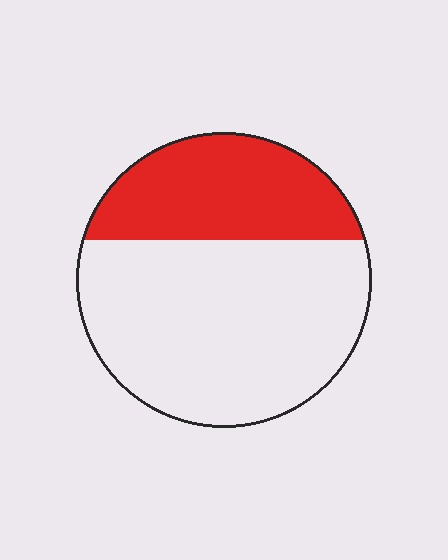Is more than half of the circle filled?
No.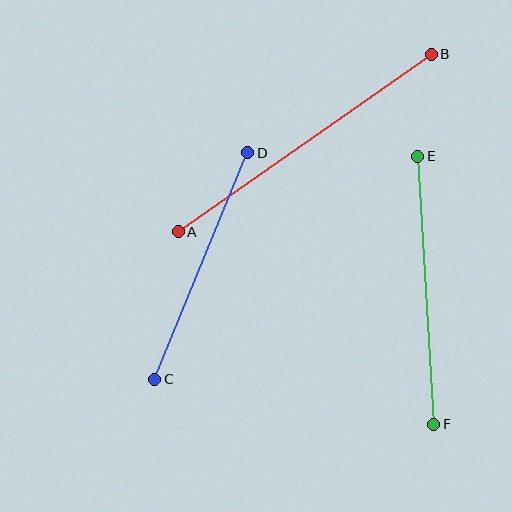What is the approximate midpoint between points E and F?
The midpoint is at approximately (426, 290) pixels.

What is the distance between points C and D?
The distance is approximately 245 pixels.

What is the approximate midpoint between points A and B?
The midpoint is at approximately (305, 143) pixels.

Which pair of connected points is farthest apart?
Points A and B are farthest apart.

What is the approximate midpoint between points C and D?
The midpoint is at approximately (201, 266) pixels.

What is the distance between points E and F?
The distance is approximately 268 pixels.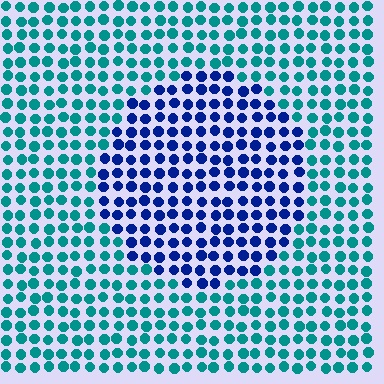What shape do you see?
I see a circle.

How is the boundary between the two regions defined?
The boundary is defined purely by a slight shift in hue (about 51 degrees). Spacing, size, and orientation are identical on both sides.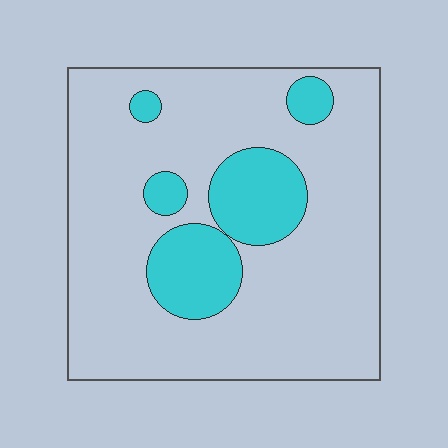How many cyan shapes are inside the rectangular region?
5.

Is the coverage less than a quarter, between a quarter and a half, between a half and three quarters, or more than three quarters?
Less than a quarter.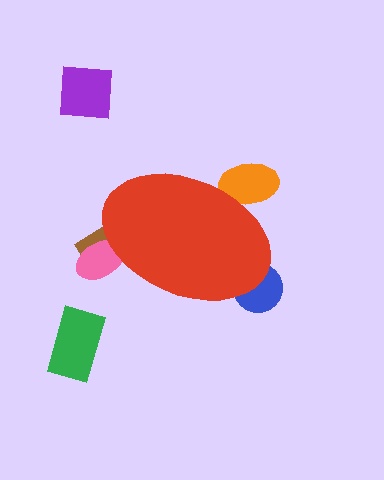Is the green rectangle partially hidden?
No, the green rectangle is fully visible.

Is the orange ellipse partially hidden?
Yes, the orange ellipse is partially hidden behind the red ellipse.